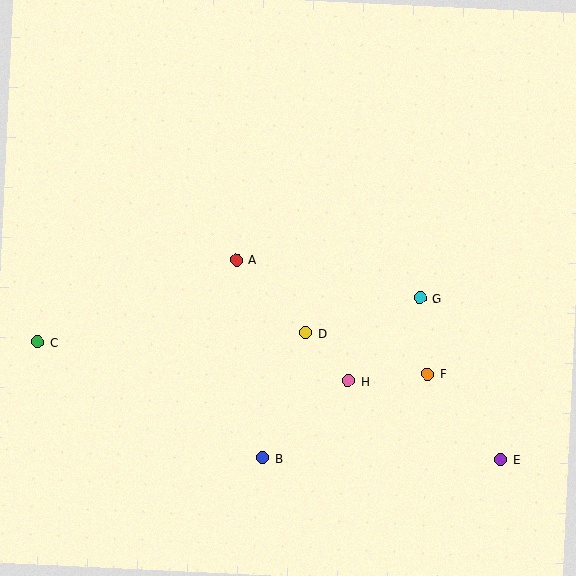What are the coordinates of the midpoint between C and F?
The midpoint between C and F is at (233, 358).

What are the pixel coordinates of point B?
Point B is at (263, 458).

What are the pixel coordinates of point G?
Point G is at (420, 298).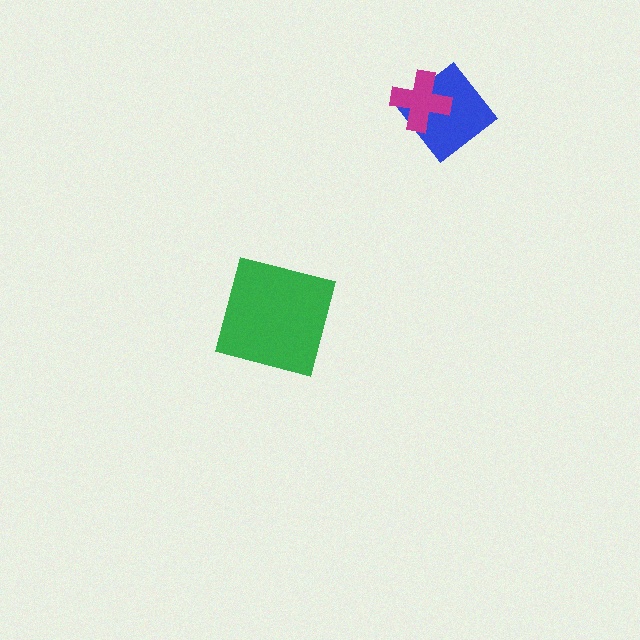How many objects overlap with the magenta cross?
1 object overlaps with the magenta cross.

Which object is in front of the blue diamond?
The magenta cross is in front of the blue diamond.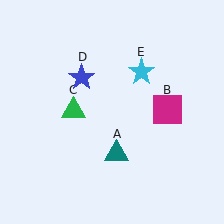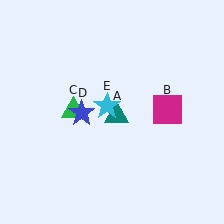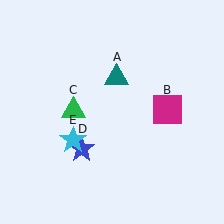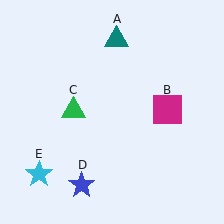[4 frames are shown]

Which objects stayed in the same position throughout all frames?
Magenta square (object B) and green triangle (object C) remained stationary.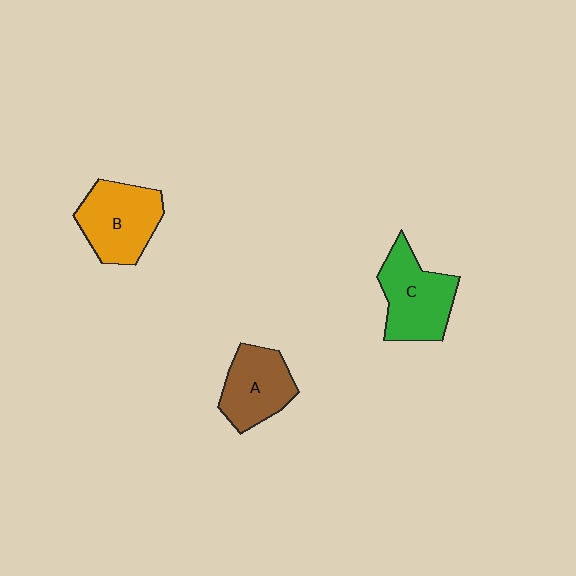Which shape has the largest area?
Shape C (green).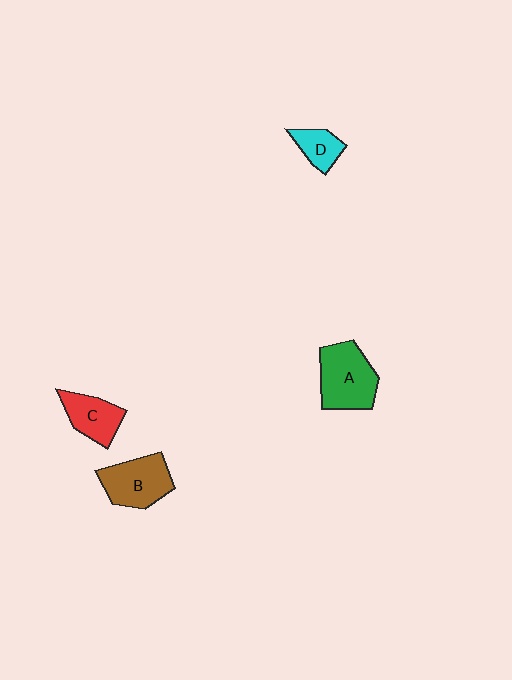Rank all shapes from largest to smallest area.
From largest to smallest: A (green), B (brown), C (red), D (cyan).